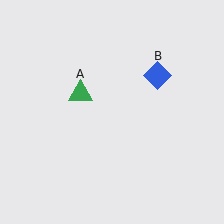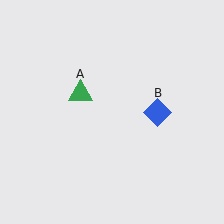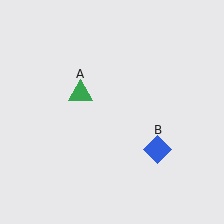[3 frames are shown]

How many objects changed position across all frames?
1 object changed position: blue diamond (object B).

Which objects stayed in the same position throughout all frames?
Green triangle (object A) remained stationary.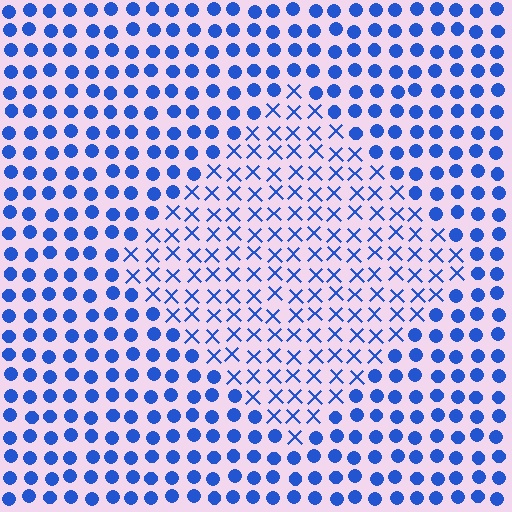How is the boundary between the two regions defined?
The boundary is defined by a change in element shape: X marks inside vs. circles outside. All elements share the same color and spacing.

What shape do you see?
I see a diamond.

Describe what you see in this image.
The image is filled with small blue elements arranged in a uniform grid. A diamond-shaped region contains X marks, while the surrounding area contains circles. The boundary is defined purely by the change in element shape.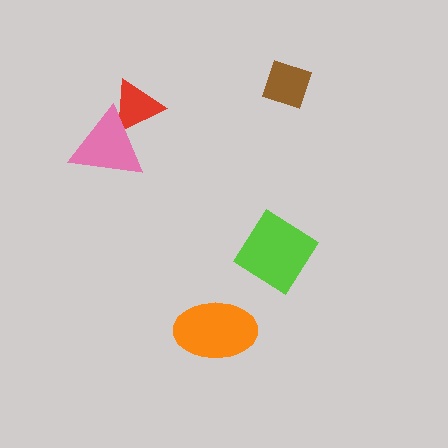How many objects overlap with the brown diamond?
0 objects overlap with the brown diamond.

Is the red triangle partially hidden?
Yes, it is partially covered by another shape.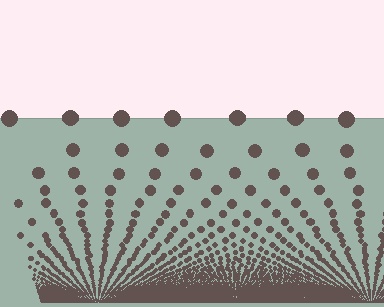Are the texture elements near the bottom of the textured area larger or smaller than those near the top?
Smaller. The gradient is inverted — elements near the bottom are smaller and denser.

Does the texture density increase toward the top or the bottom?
Density increases toward the bottom.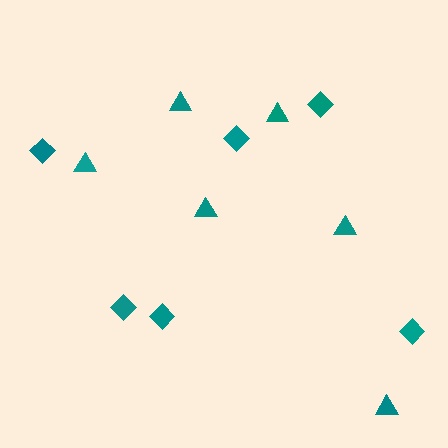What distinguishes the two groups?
There are 2 groups: one group of triangles (6) and one group of diamonds (6).